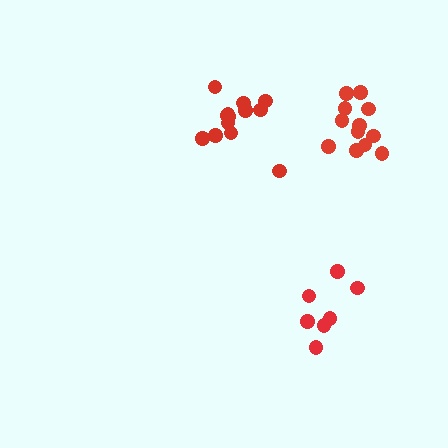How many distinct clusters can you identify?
There are 3 distinct clusters.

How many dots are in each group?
Group 1: 13 dots, Group 2: 7 dots, Group 3: 12 dots (32 total).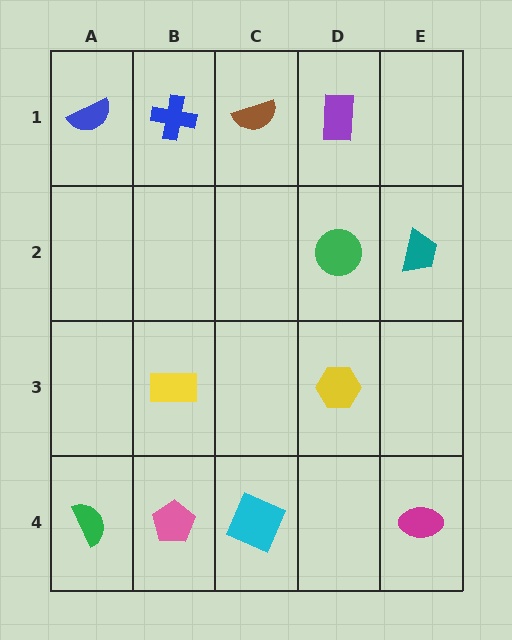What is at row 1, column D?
A purple rectangle.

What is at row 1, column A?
A blue semicircle.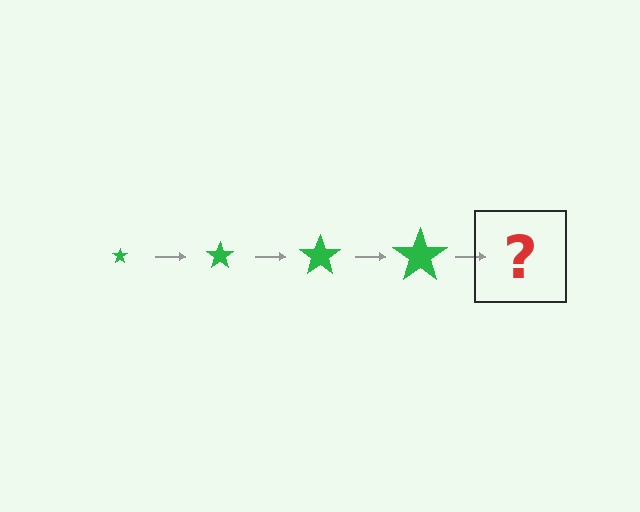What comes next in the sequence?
The next element should be a green star, larger than the previous one.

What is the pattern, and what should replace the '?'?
The pattern is that the star gets progressively larger each step. The '?' should be a green star, larger than the previous one.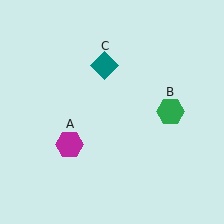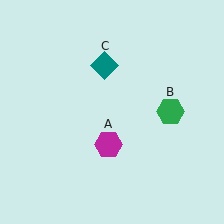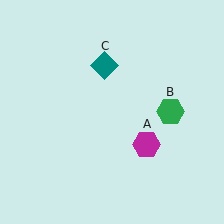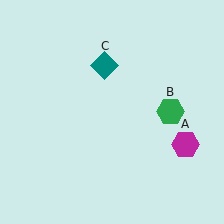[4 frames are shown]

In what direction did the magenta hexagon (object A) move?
The magenta hexagon (object A) moved right.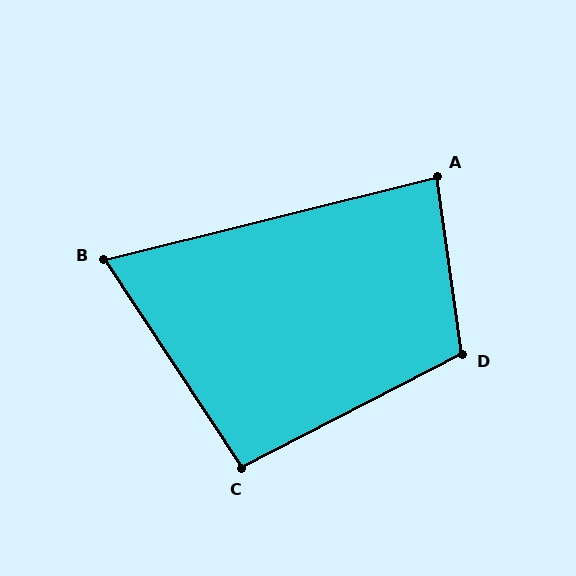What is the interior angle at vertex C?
Approximately 96 degrees (obtuse).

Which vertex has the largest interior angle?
D, at approximately 109 degrees.